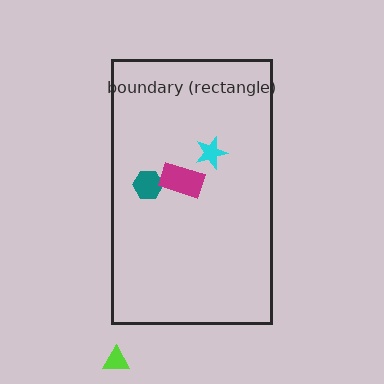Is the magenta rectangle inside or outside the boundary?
Inside.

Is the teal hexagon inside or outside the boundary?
Inside.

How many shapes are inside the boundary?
3 inside, 1 outside.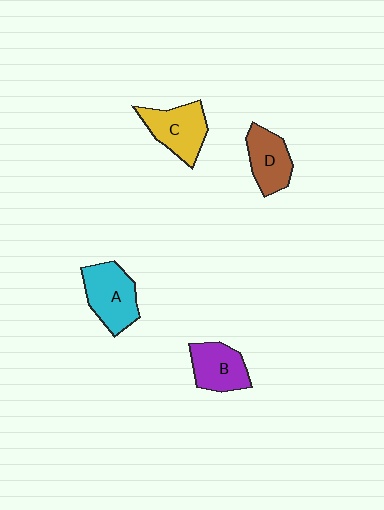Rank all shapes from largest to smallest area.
From largest to smallest: A (cyan), C (yellow), B (purple), D (brown).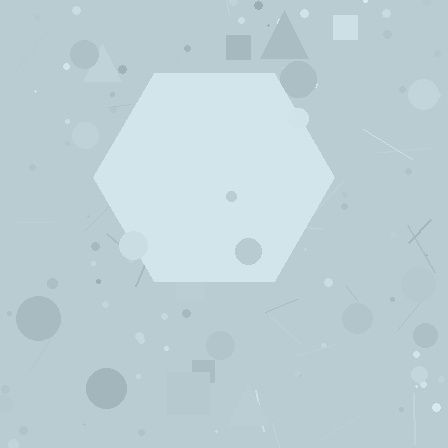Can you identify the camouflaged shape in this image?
The camouflaged shape is a hexagon.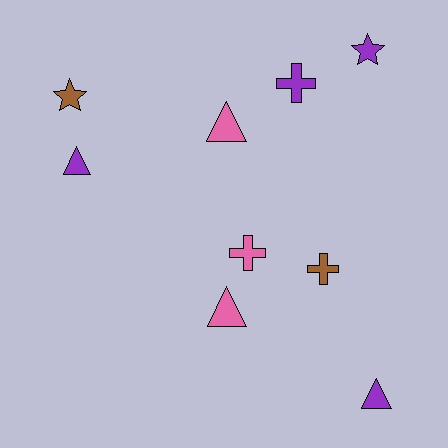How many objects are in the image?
There are 9 objects.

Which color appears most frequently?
Purple, with 4 objects.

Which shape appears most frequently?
Triangle, with 4 objects.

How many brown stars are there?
There is 1 brown star.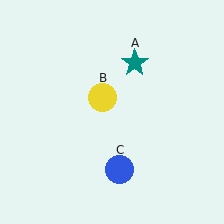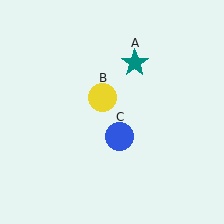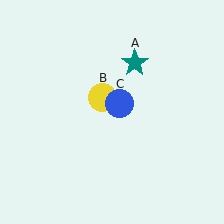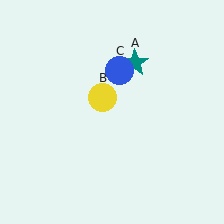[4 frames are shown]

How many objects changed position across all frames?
1 object changed position: blue circle (object C).